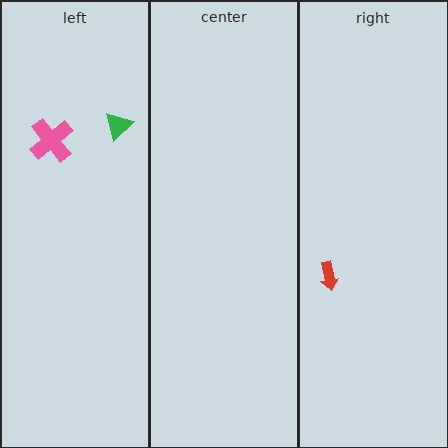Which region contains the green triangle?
The left region.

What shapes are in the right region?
The red arrow.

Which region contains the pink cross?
The left region.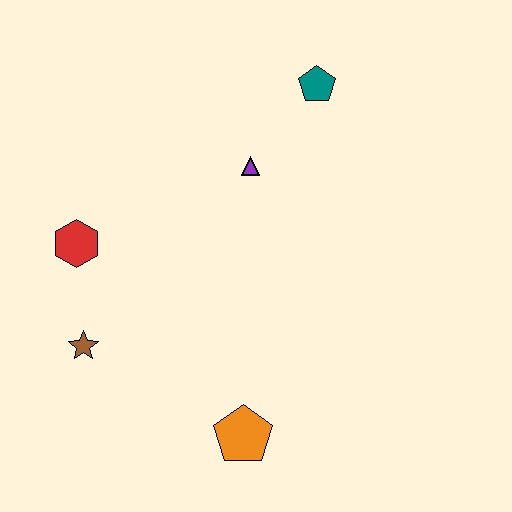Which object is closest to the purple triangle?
The teal pentagon is closest to the purple triangle.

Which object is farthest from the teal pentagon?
The orange pentagon is farthest from the teal pentagon.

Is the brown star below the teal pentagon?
Yes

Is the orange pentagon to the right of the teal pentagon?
No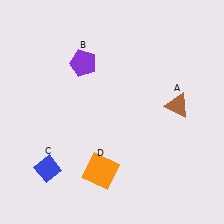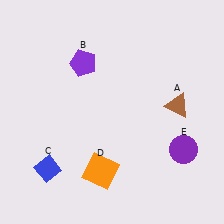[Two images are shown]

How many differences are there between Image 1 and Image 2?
There is 1 difference between the two images.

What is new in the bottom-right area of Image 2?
A purple circle (E) was added in the bottom-right area of Image 2.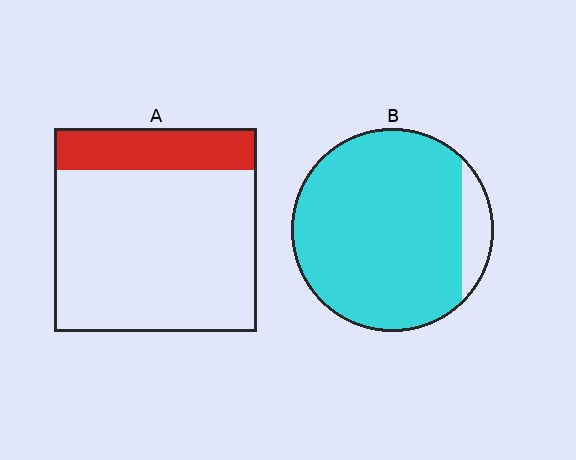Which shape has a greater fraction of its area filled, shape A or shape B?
Shape B.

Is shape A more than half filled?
No.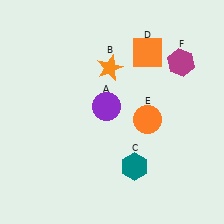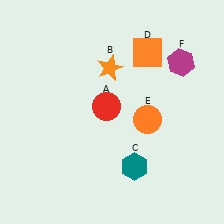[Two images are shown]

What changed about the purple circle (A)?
In Image 1, A is purple. In Image 2, it changed to red.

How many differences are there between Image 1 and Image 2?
There is 1 difference between the two images.